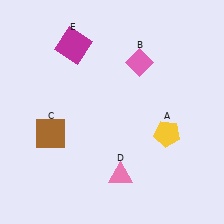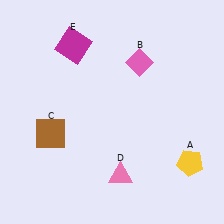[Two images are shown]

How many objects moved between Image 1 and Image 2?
1 object moved between the two images.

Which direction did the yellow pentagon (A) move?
The yellow pentagon (A) moved down.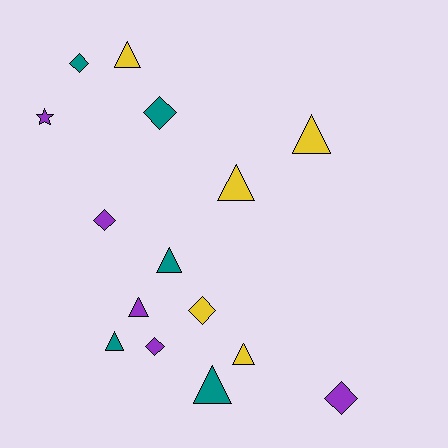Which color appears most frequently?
Yellow, with 5 objects.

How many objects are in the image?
There are 15 objects.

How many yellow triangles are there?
There are 4 yellow triangles.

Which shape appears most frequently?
Triangle, with 8 objects.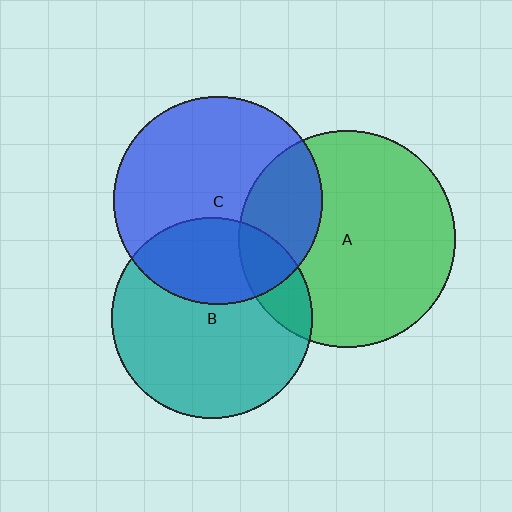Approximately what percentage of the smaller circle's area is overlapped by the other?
Approximately 25%.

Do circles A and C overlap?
Yes.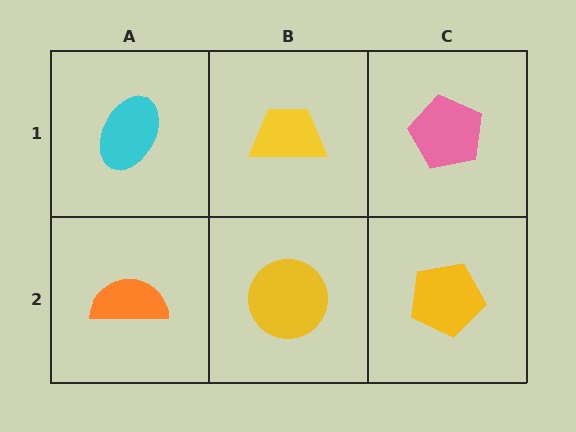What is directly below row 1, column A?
An orange semicircle.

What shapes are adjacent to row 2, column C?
A pink pentagon (row 1, column C), a yellow circle (row 2, column B).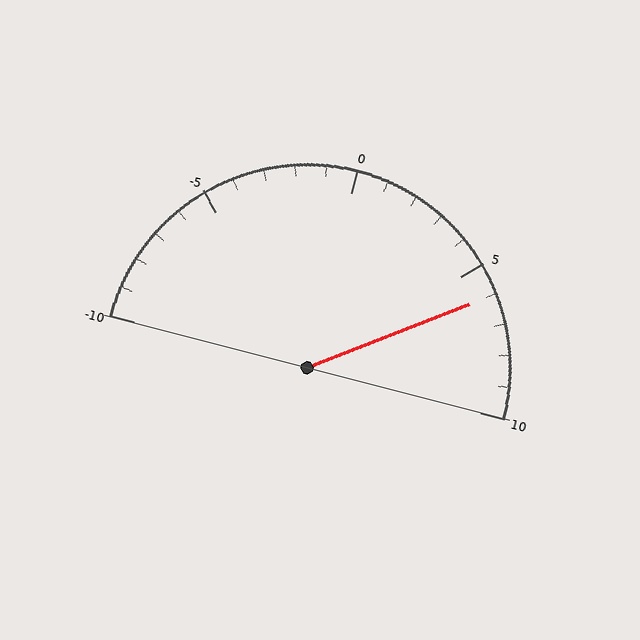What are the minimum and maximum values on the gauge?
The gauge ranges from -10 to 10.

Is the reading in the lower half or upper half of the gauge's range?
The reading is in the upper half of the range (-10 to 10).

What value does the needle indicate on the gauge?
The needle indicates approximately 6.